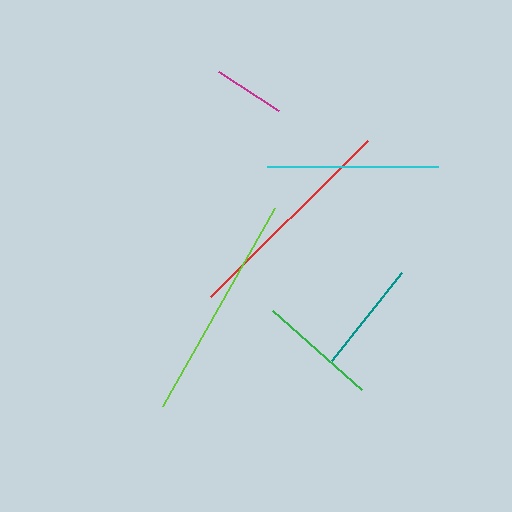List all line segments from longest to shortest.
From longest to shortest: lime, red, cyan, green, teal, magenta.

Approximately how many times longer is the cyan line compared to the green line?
The cyan line is approximately 1.4 times the length of the green line.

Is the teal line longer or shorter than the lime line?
The lime line is longer than the teal line.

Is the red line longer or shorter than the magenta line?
The red line is longer than the magenta line.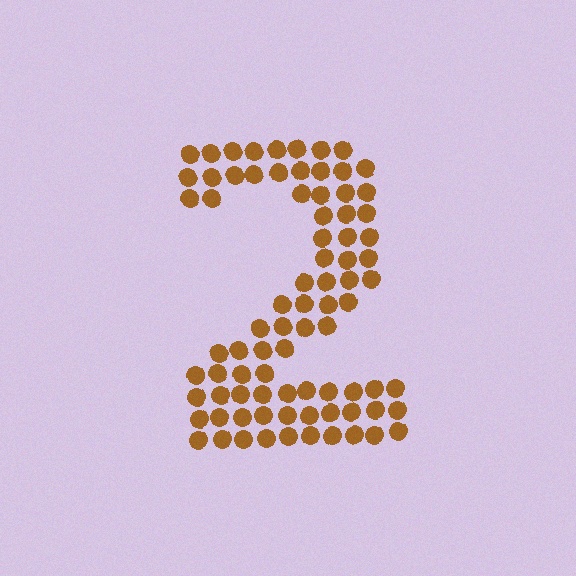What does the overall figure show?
The overall figure shows the digit 2.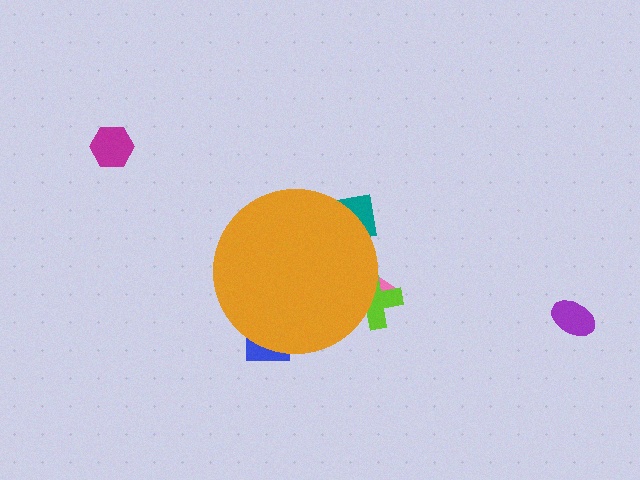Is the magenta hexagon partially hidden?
No, the magenta hexagon is fully visible.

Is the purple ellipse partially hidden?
No, the purple ellipse is fully visible.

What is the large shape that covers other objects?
An orange circle.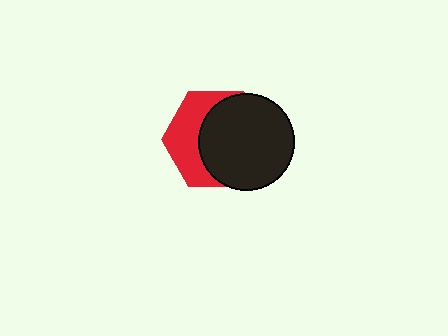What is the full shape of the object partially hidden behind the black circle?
The partially hidden object is a red hexagon.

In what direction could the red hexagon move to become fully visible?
The red hexagon could move left. That would shift it out from behind the black circle entirely.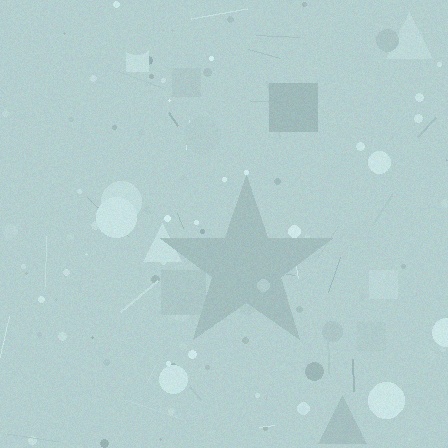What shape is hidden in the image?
A star is hidden in the image.